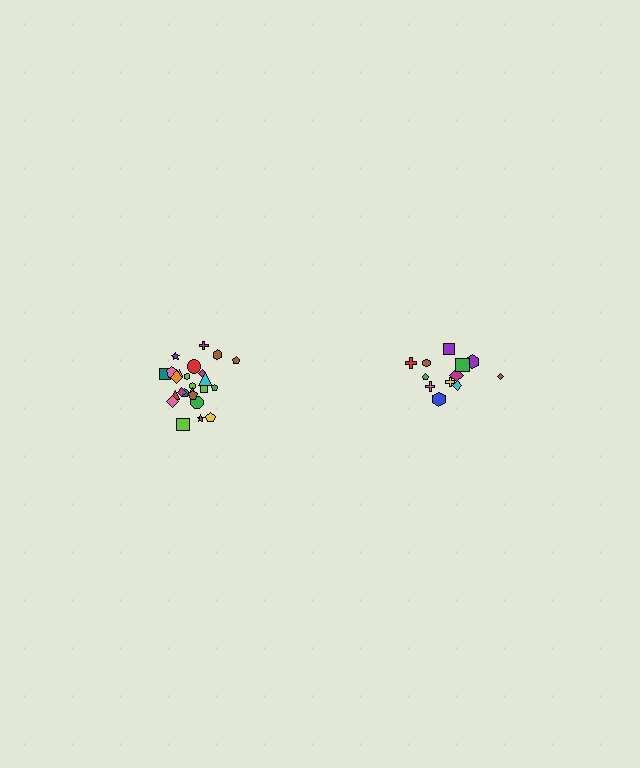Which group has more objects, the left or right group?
The left group.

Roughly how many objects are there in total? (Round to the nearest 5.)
Roughly 35 objects in total.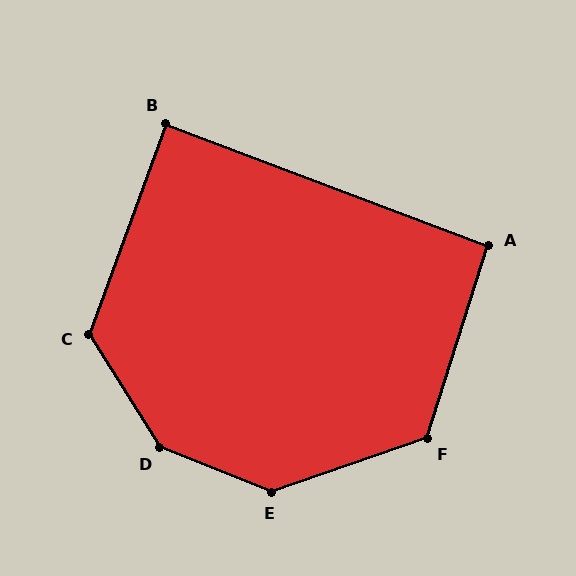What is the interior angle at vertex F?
Approximately 127 degrees (obtuse).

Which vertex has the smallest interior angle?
B, at approximately 89 degrees.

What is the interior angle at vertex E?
Approximately 139 degrees (obtuse).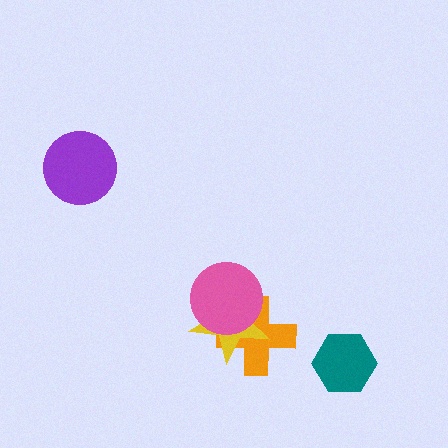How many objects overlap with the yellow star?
2 objects overlap with the yellow star.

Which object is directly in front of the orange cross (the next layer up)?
The yellow star is directly in front of the orange cross.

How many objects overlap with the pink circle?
2 objects overlap with the pink circle.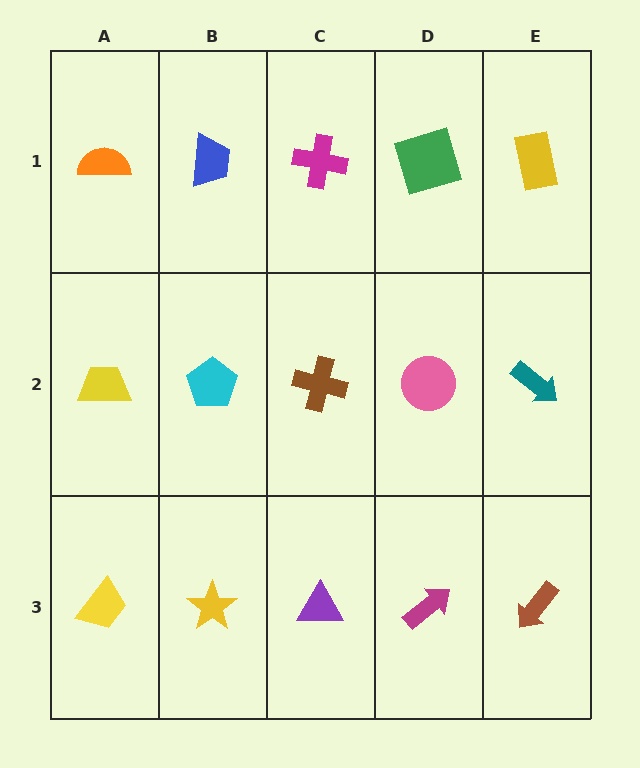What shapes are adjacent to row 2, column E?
A yellow rectangle (row 1, column E), a brown arrow (row 3, column E), a pink circle (row 2, column D).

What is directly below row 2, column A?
A yellow trapezoid.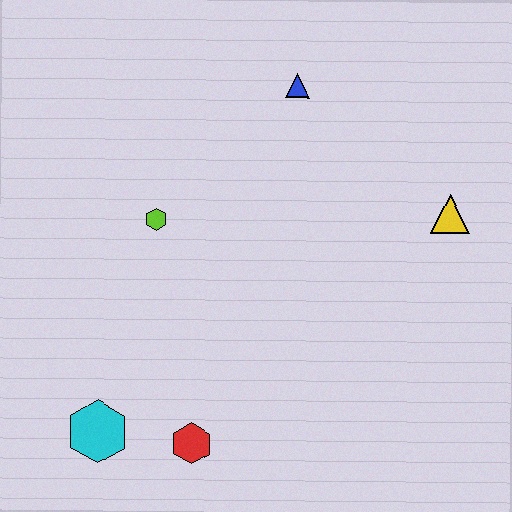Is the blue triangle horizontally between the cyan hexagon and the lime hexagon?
No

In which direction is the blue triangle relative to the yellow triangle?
The blue triangle is to the left of the yellow triangle.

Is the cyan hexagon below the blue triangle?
Yes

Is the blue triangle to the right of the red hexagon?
Yes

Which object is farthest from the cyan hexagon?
The yellow triangle is farthest from the cyan hexagon.